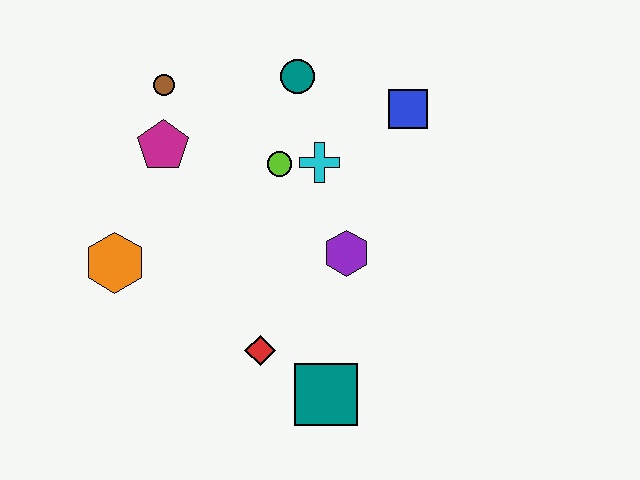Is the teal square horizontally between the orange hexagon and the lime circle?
No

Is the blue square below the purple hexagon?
No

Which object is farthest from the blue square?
The orange hexagon is farthest from the blue square.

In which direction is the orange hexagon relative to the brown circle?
The orange hexagon is below the brown circle.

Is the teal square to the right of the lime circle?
Yes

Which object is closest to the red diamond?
The teal square is closest to the red diamond.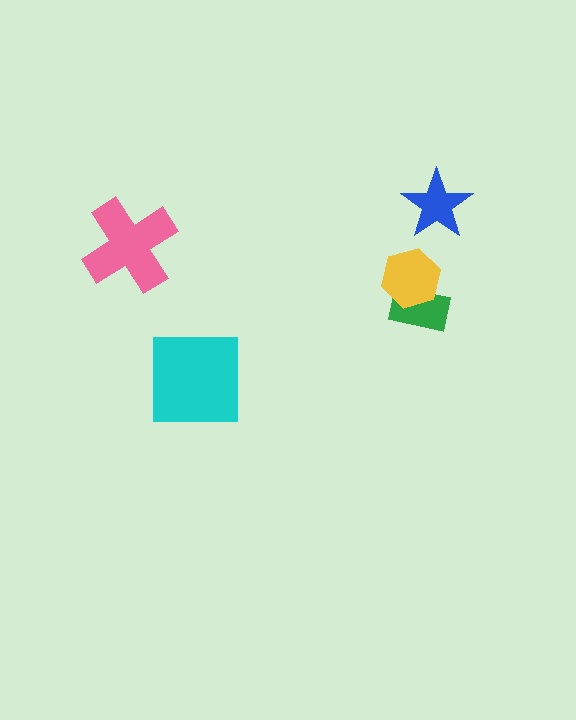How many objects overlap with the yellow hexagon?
1 object overlaps with the yellow hexagon.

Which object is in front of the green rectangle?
The yellow hexagon is in front of the green rectangle.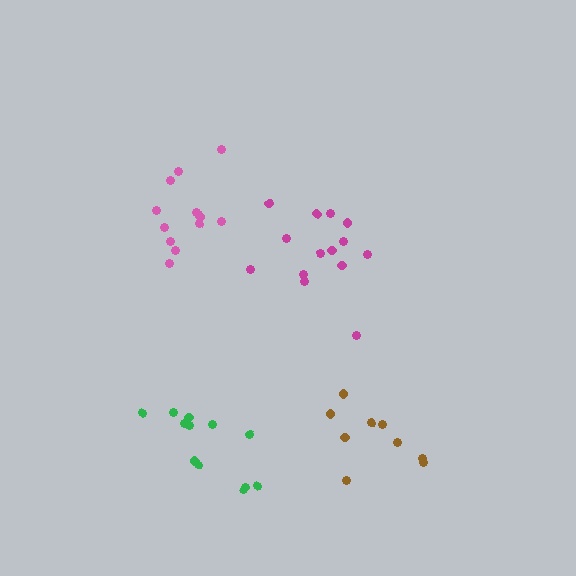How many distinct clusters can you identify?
There are 4 distinct clusters.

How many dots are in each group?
Group 1: 12 dots, Group 2: 9 dots, Group 3: 12 dots, Group 4: 14 dots (47 total).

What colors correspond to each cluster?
The clusters are colored: pink, brown, green, magenta.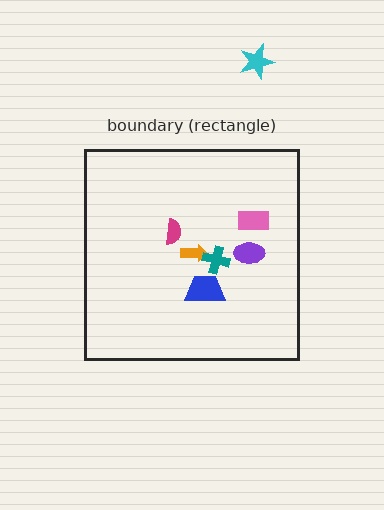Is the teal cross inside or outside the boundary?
Inside.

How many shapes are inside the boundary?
6 inside, 1 outside.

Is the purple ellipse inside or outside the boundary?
Inside.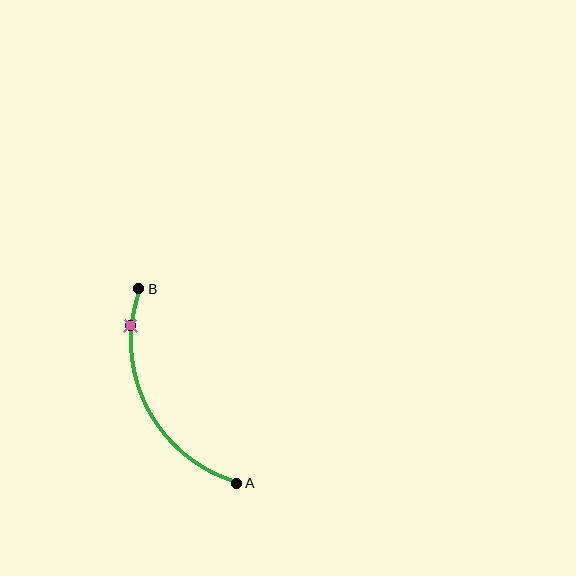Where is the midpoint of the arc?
The arc midpoint is the point on the curve farthest from the straight line joining A and B. It sits to the left of that line.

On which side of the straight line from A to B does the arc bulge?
The arc bulges to the left of the straight line connecting A and B.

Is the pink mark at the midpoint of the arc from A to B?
No. The pink mark lies on the arc but is closer to endpoint B. The arc midpoint would be at the point on the curve equidistant along the arc from both A and B.